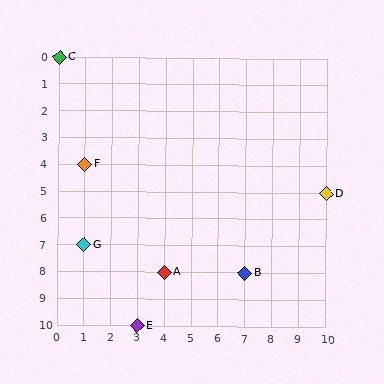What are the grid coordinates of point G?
Point G is at grid coordinates (1, 7).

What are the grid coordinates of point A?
Point A is at grid coordinates (4, 8).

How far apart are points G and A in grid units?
Points G and A are 3 columns and 1 row apart (about 3.2 grid units diagonally).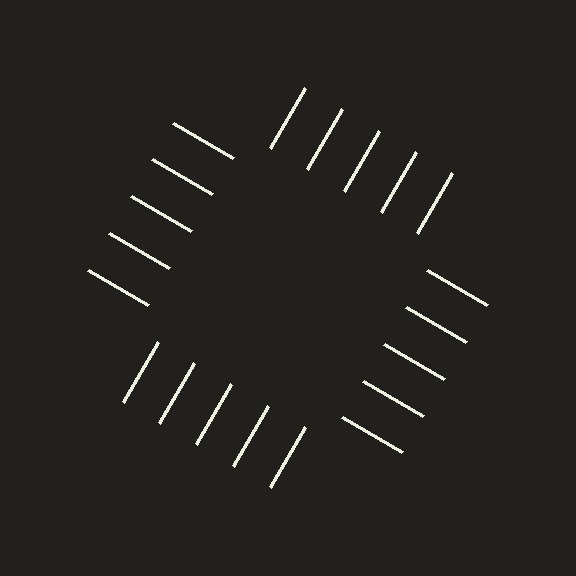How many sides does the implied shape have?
4 sides — the line-ends trace a square.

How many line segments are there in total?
20 — 5 along each of the 4 edges.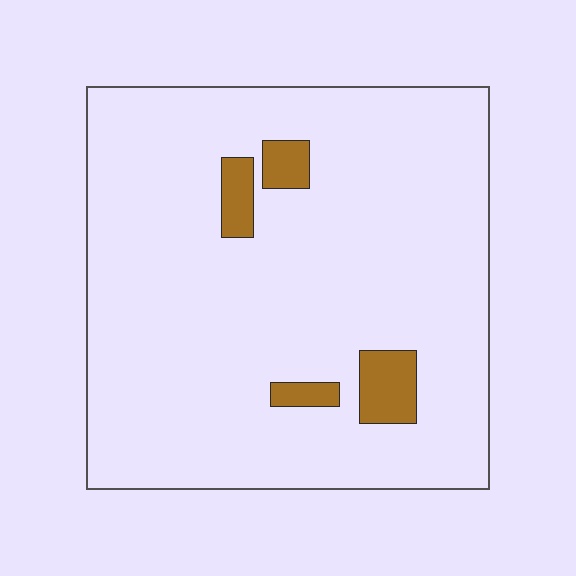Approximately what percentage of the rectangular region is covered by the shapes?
Approximately 5%.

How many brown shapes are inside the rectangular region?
4.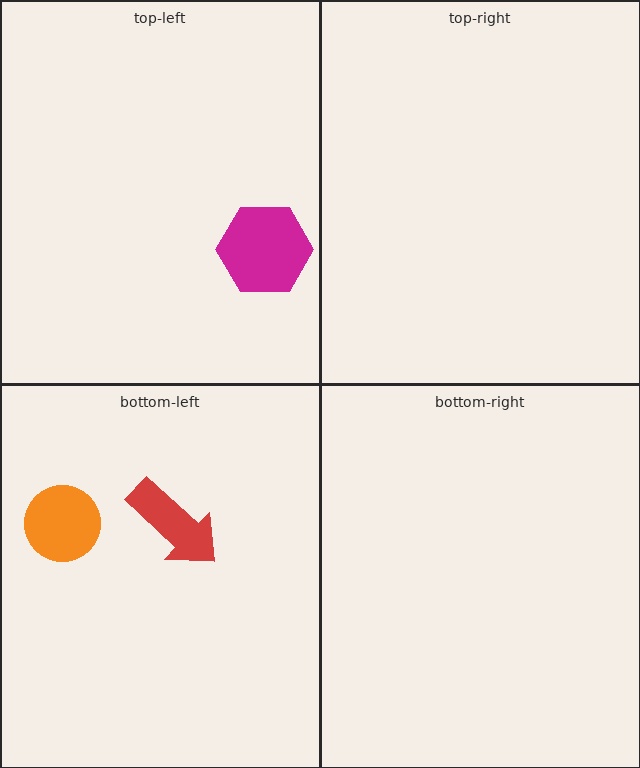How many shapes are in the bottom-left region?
2.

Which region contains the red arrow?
The bottom-left region.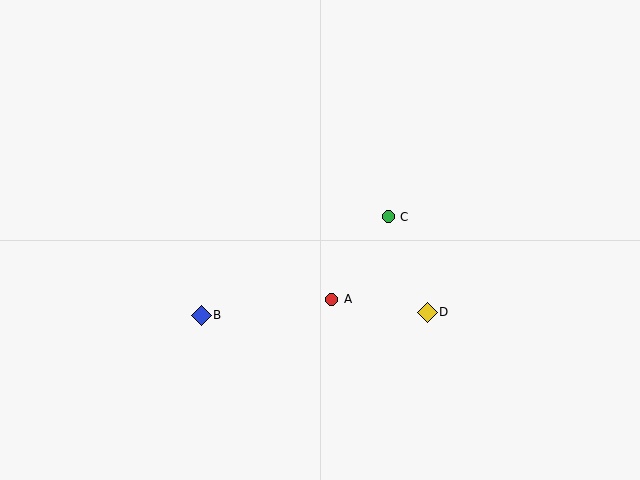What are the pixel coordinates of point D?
Point D is at (427, 312).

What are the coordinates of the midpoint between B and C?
The midpoint between B and C is at (295, 266).